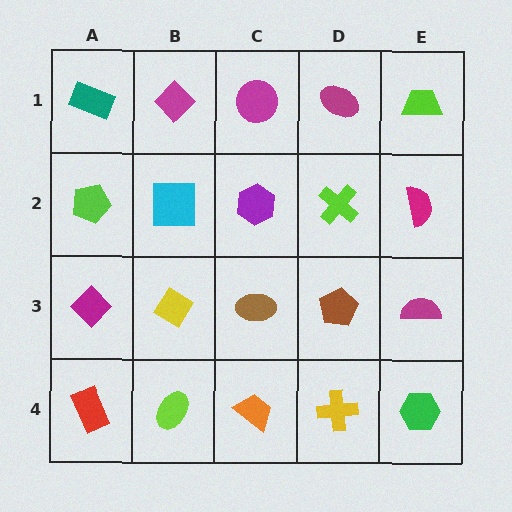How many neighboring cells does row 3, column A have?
3.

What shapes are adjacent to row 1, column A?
A lime pentagon (row 2, column A), a magenta diamond (row 1, column B).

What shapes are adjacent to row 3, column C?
A purple hexagon (row 2, column C), an orange trapezoid (row 4, column C), a yellow diamond (row 3, column B), a brown pentagon (row 3, column D).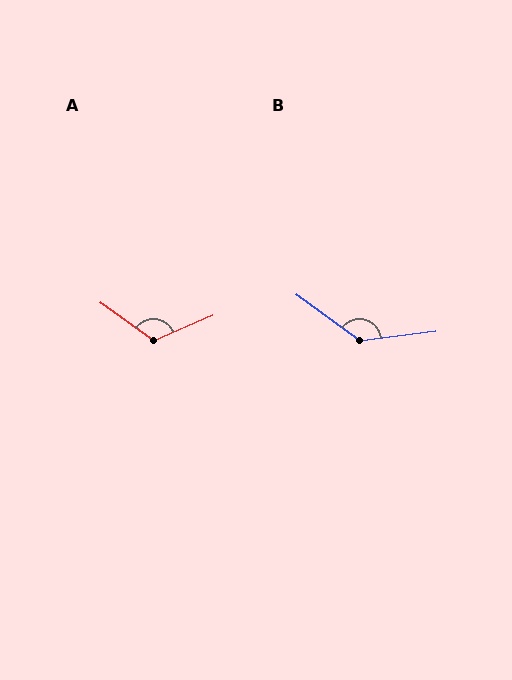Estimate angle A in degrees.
Approximately 121 degrees.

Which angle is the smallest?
A, at approximately 121 degrees.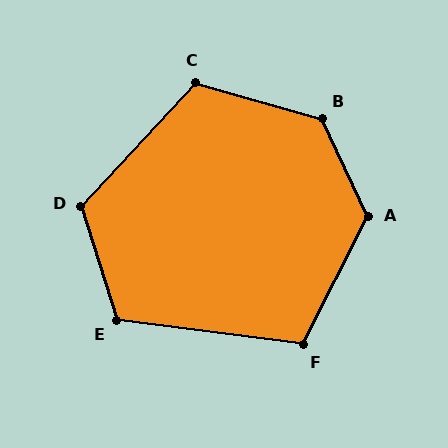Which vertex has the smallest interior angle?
F, at approximately 110 degrees.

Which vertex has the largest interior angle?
B, at approximately 131 degrees.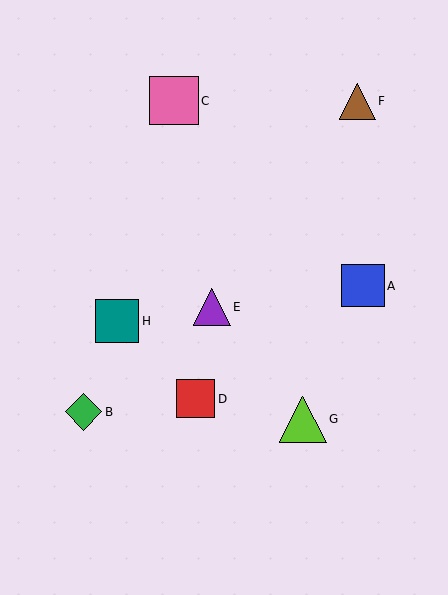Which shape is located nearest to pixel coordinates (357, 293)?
The blue square (labeled A) at (363, 286) is nearest to that location.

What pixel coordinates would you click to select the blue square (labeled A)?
Click at (363, 286) to select the blue square A.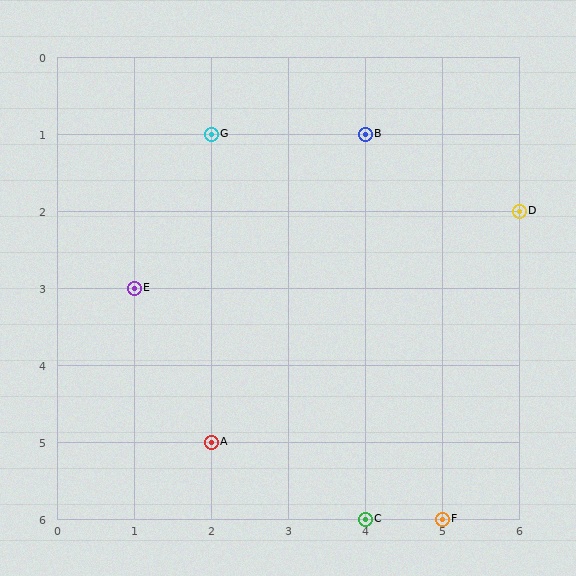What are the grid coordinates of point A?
Point A is at grid coordinates (2, 5).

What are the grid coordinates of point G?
Point G is at grid coordinates (2, 1).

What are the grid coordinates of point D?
Point D is at grid coordinates (6, 2).